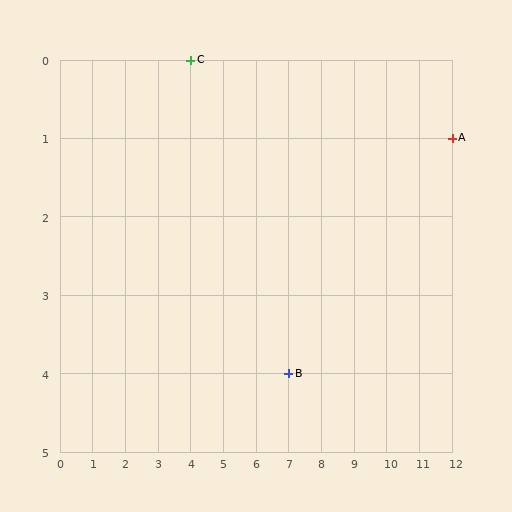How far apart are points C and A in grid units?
Points C and A are 8 columns and 1 row apart (about 8.1 grid units diagonally).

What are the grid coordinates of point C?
Point C is at grid coordinates (4, 0).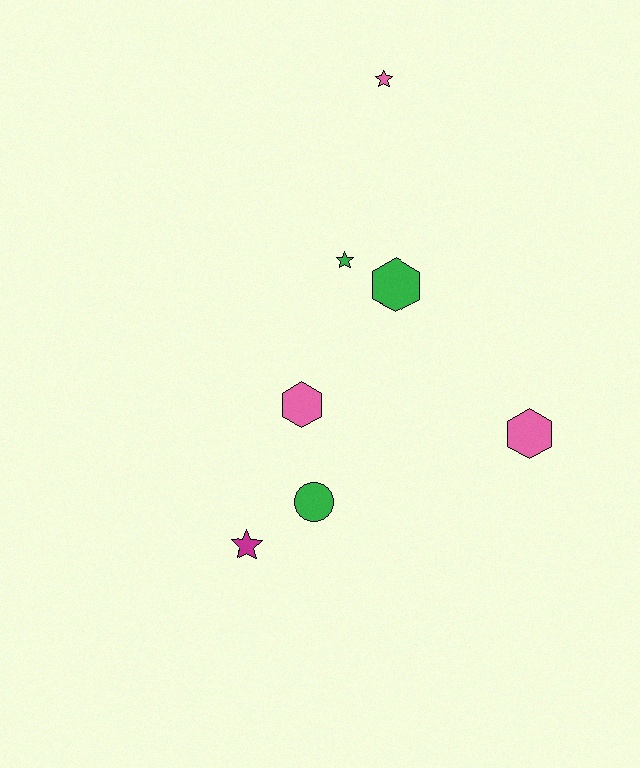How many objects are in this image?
There are 7 objects.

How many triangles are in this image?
There are no triangles.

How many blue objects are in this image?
There are no blue objects.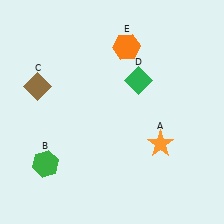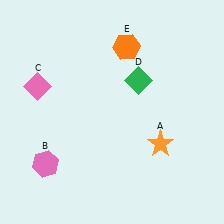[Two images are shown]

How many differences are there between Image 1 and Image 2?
There are 2 differences between the two images.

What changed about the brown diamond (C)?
In Image 1, C is brown. In Image 2, it changed to pink.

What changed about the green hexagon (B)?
In Image 1, B is green. In Image 2, it changed to pink.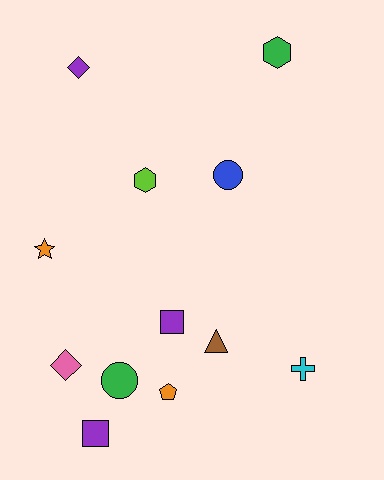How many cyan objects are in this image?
There is 1 cyan object.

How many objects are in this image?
There are 12 objects.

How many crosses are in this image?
There is 1 cross.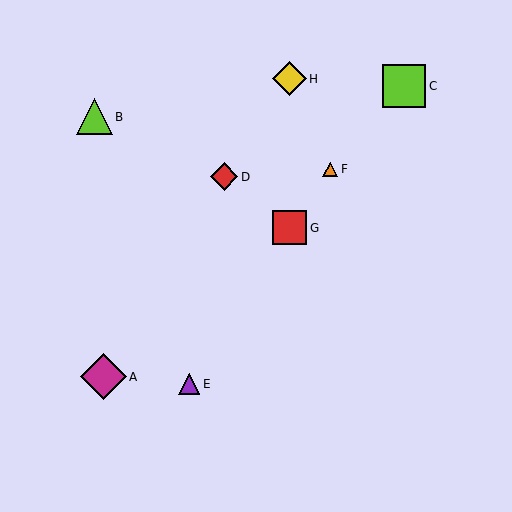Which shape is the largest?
The magenta diamond (labeled A) is the largest.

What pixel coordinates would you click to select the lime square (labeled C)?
Click at (404, 86) to select the lime square C.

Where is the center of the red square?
The center of the red square is at (290, 228).